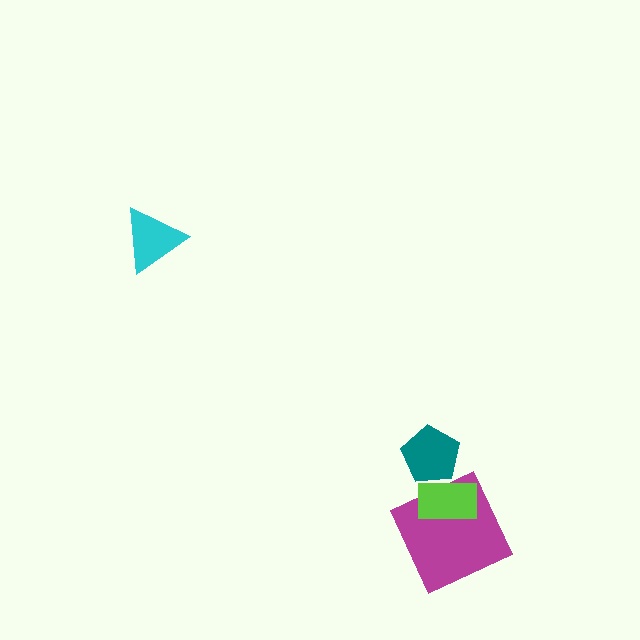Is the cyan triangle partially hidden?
No, no other shape covers it.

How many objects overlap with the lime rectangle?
2 objects overlap with the lime rectangle.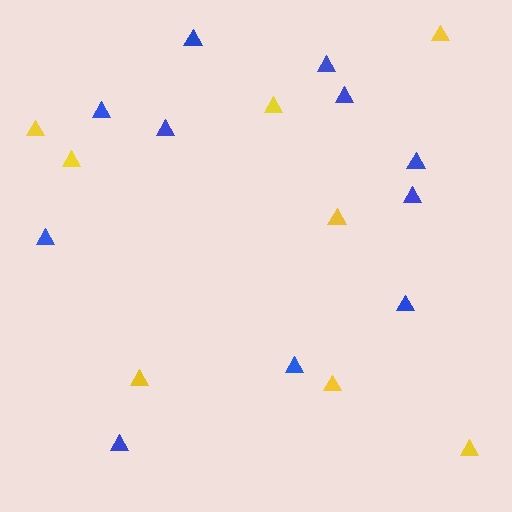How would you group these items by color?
There are 2 groups: one group of yellow triangles (8) and one group of blue triangles (11).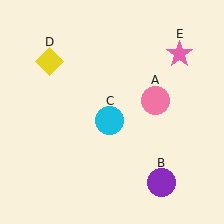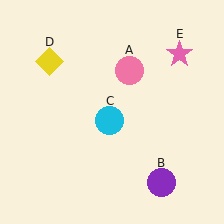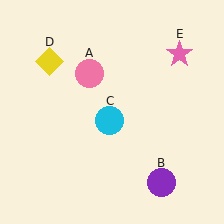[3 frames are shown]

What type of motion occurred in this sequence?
The pink circle (object A) rotated counterclockwise around the center of the scene.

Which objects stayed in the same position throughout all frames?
Purple circle (object B) and cyan circle (object C) and yellow diamond (object D) and pink star (object E) remained stationary.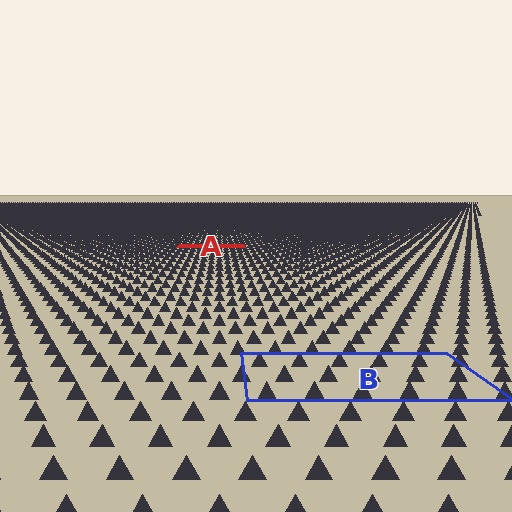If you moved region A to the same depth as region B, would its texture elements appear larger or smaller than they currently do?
They would appear larger. At a closer depth, the same texture elements are projected at a bigger on-screen size.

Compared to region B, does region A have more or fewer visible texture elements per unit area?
Region A has more texture elements per unit area — they are packed more densely because it is farther away.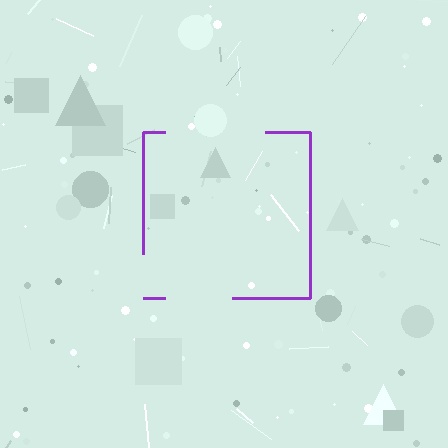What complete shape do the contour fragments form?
The contour fragments form a square.